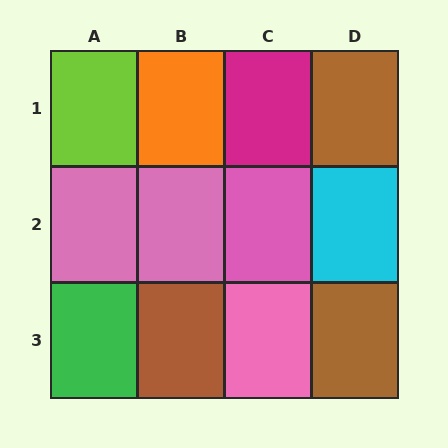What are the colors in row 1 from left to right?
Lime, orange, magenta, brown.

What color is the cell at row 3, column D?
Brown.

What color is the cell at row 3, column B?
Brown.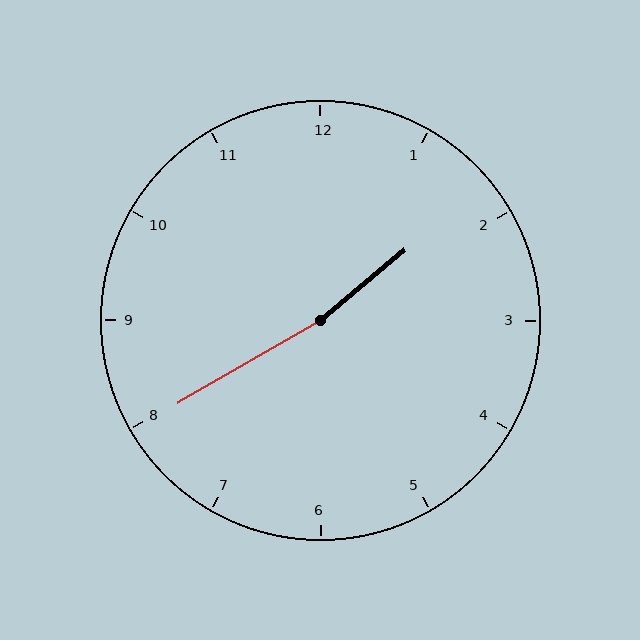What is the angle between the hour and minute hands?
Approximately 170 degrees.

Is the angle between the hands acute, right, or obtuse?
It is obtuse.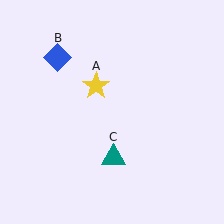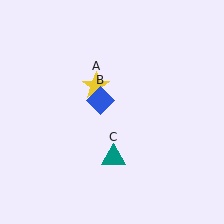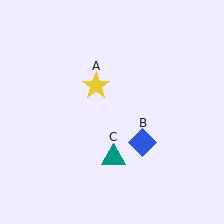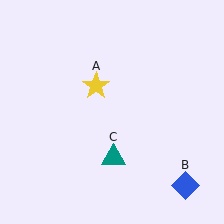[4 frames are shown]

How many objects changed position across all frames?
1 object changed position: blue diamond (object B).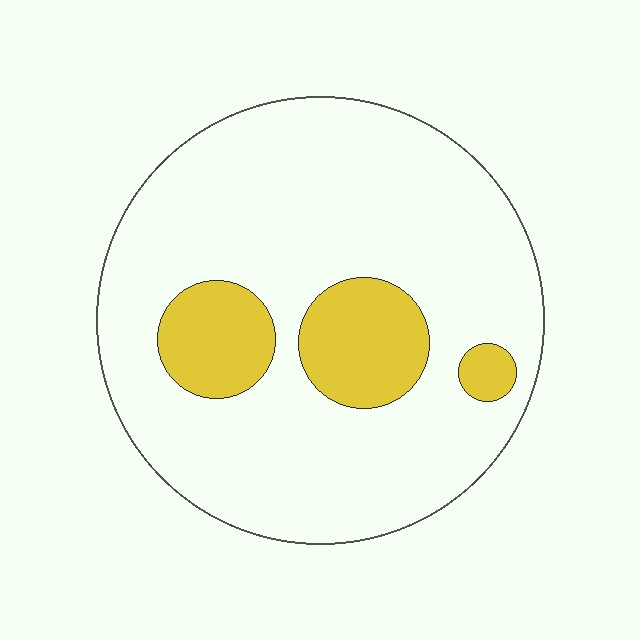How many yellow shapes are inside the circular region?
3.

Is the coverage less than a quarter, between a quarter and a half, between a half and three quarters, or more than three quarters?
Less than a quarter.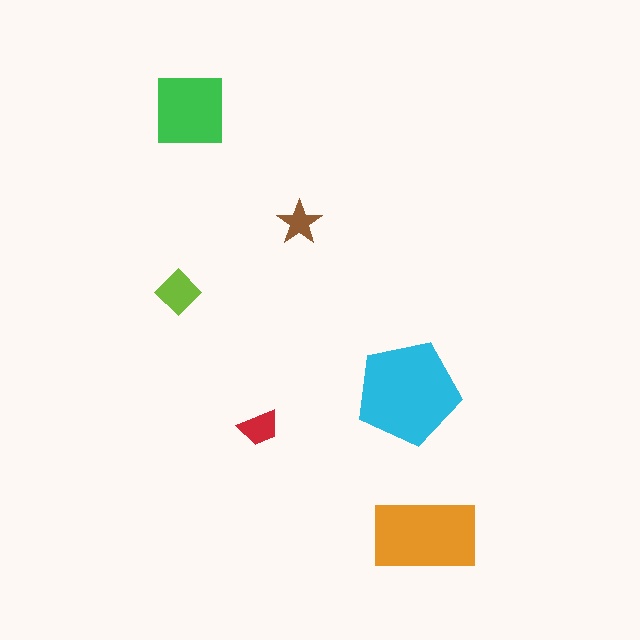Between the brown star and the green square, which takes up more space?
The green square.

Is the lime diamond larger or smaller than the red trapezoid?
Larger.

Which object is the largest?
The cyan pentagon.